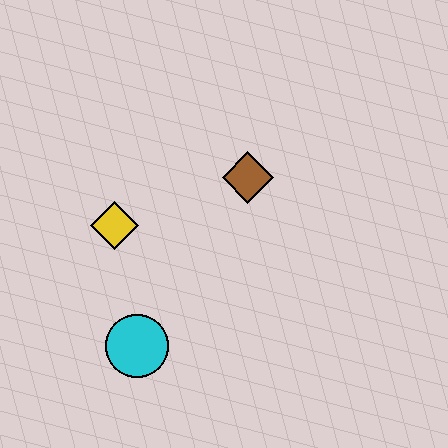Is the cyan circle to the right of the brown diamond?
No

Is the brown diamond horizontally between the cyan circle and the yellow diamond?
No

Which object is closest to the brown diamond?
The yellow diamond is closest to the brown diamond.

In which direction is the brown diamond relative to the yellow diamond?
The brown diamond is to the right of the yellow diamond.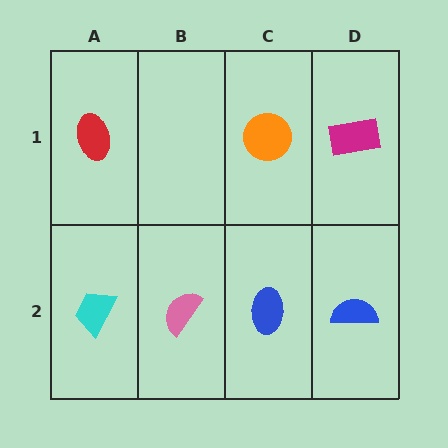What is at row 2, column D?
A blue semicircle.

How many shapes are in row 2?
4 shapes.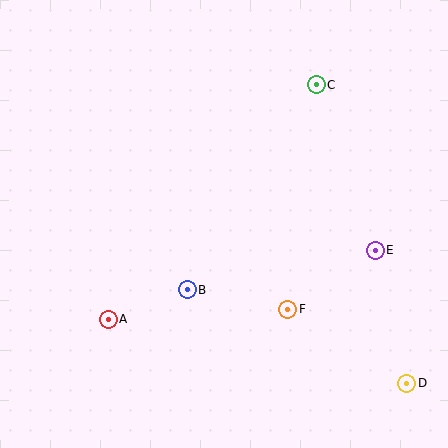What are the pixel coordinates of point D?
Point D is at (407, 383).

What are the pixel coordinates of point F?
Point F is at (288, 309).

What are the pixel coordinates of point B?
Point B is at (187, 290).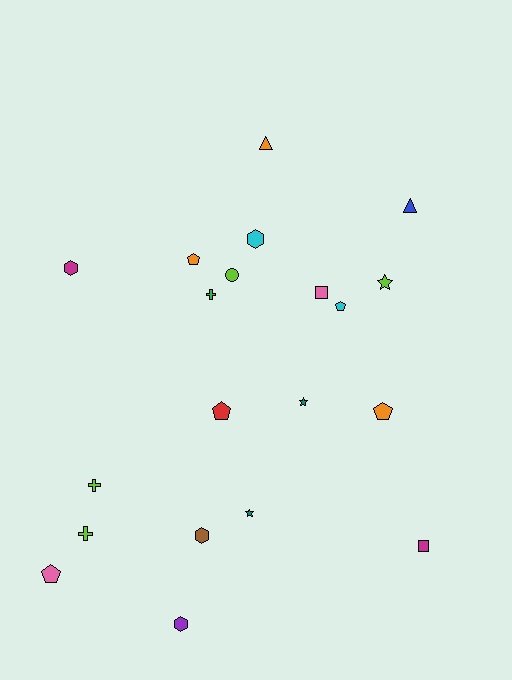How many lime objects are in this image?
There are 4 lime objects.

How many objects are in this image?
There are 20 objects.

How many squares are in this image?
There are 2 squares.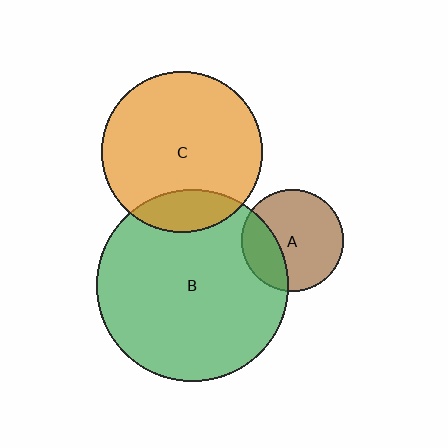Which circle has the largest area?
Circle B (green).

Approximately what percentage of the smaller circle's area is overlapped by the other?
Approximately 30%.